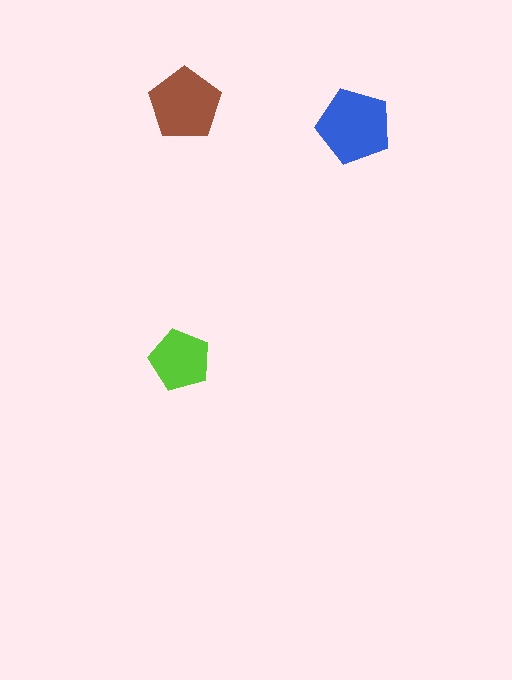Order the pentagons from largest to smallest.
the blue one, the brown one, the lime one.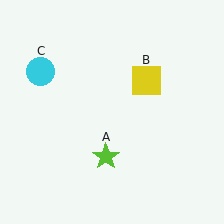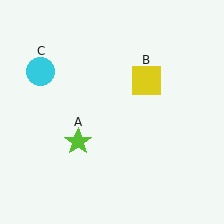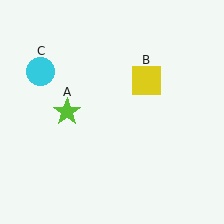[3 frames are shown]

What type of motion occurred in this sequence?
The lime star (object A) rotated clockwise around the center of the scene.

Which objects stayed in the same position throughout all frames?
Yellow square (object B) and cyan circle (object C) remained stationary.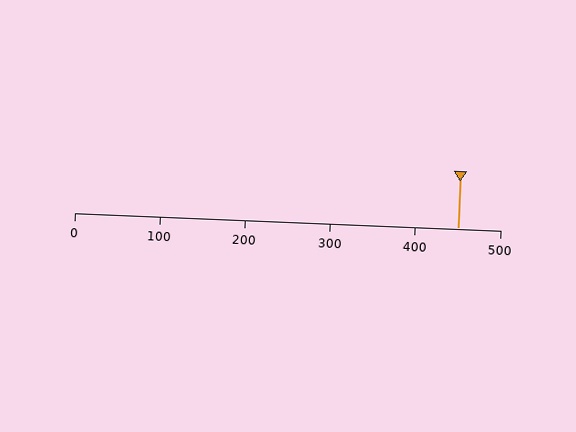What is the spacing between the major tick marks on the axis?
The major ticks are spaced 100 apart.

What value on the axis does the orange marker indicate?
The marker indicates approximately 450.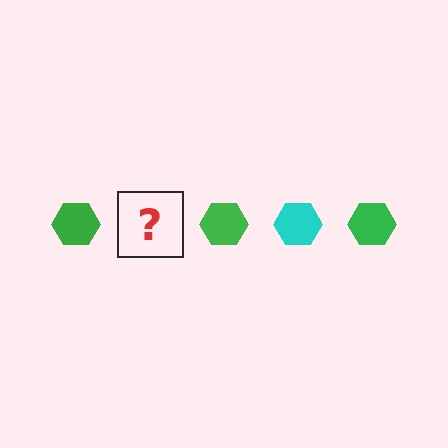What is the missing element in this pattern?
The missing element is a cyan hexagon.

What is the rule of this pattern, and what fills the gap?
The rule is that the pattern cycles through green, cyan hexagons. The gap should be filled with a cyan hexagon.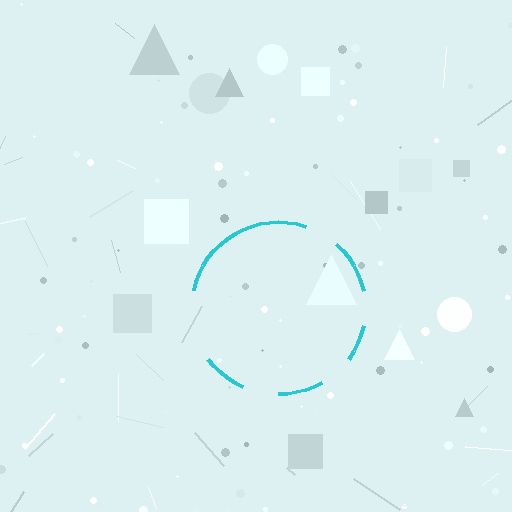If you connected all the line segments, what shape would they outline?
They would outline a circle.